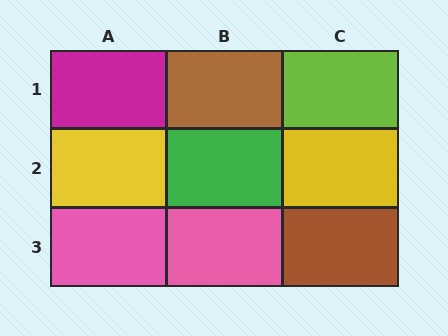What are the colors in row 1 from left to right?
Magenta, brown, lime.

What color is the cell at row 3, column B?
Pink.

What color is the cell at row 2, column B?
Green.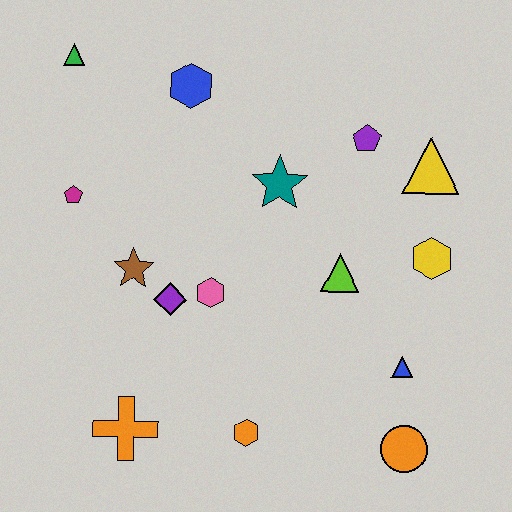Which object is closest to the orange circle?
The blue triangle is closest to the orange circle.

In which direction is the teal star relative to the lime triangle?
The teal star is above the lime triangle.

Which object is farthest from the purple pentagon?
The orange cross is farthest from the purple pentagon.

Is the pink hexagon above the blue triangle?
Yes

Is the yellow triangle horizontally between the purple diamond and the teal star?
No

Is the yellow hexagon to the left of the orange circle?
No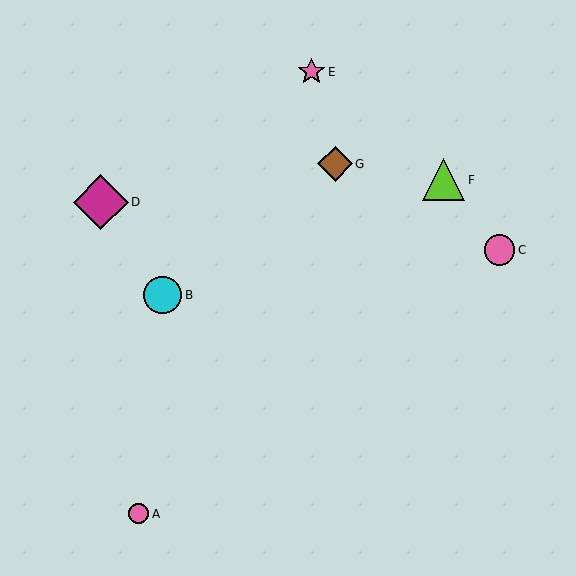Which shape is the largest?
The magenta diamond (labeled D) is the largest.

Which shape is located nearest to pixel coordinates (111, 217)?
The magenta diamond (labeled D) at (101, 202) is nearest to that location.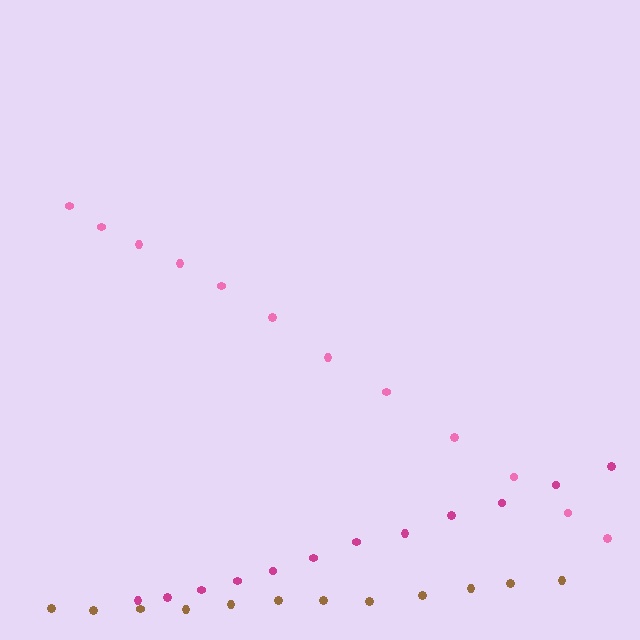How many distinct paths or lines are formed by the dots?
There are 3 distinct paths.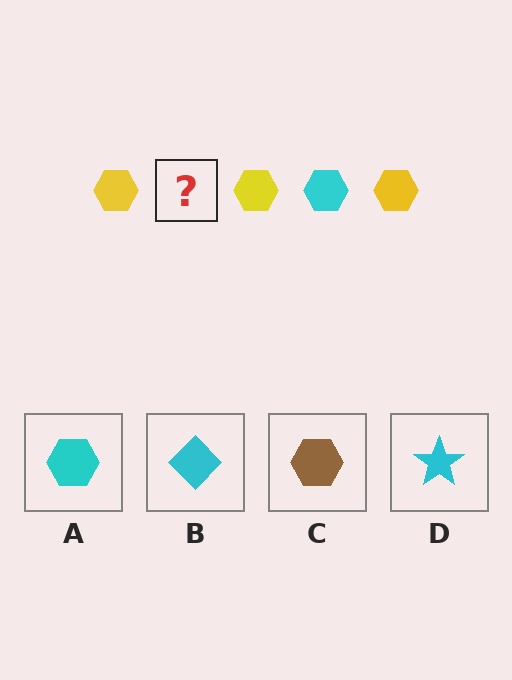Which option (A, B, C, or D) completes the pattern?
A.